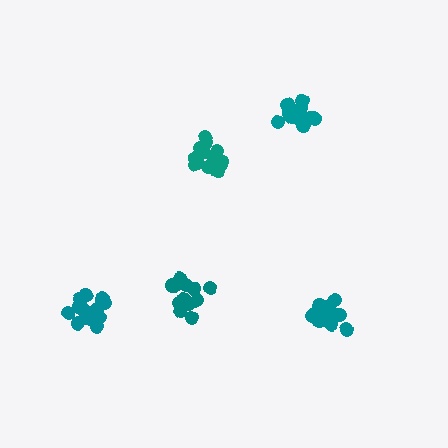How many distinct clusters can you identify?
There are 5 distinct clusters.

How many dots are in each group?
Group 1: 16 dots, Group 2: 16 dots, Group 3: 17 dots, Group 4: 14 dots, Group 5: 18 dots (81 total).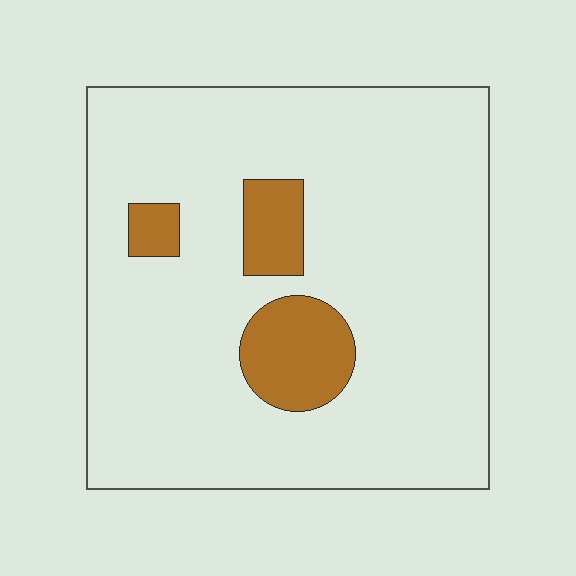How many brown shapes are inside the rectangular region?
3.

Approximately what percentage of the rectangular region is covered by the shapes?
Approximately 10%.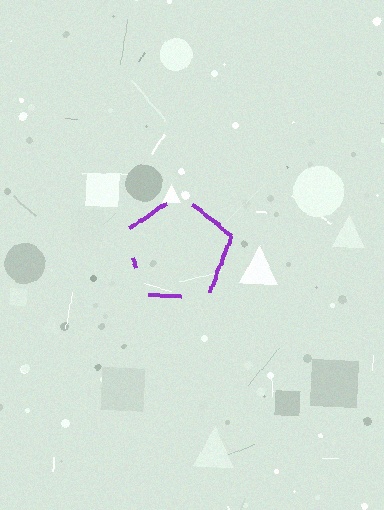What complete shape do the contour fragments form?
The contour fragments form a pentagon.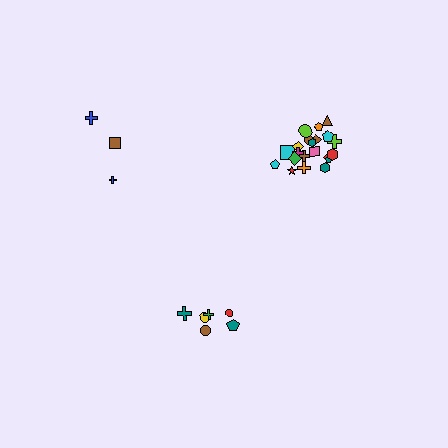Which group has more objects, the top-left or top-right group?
The top-right group.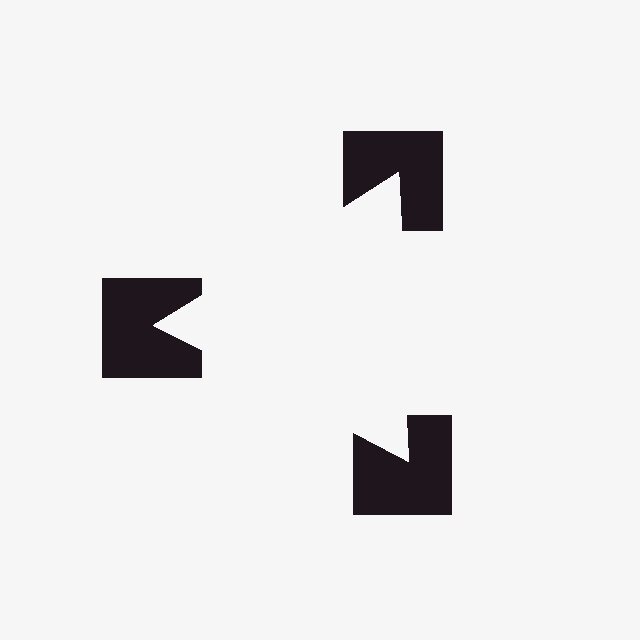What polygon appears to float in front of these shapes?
An illusory triangle — its edges are inferred from the aligned wedge cuts in the notched squares, not physically drawn.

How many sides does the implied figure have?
3 sides.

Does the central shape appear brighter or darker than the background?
It typically appears slightly brighter than the background, even though no actual brightness change is drawn.